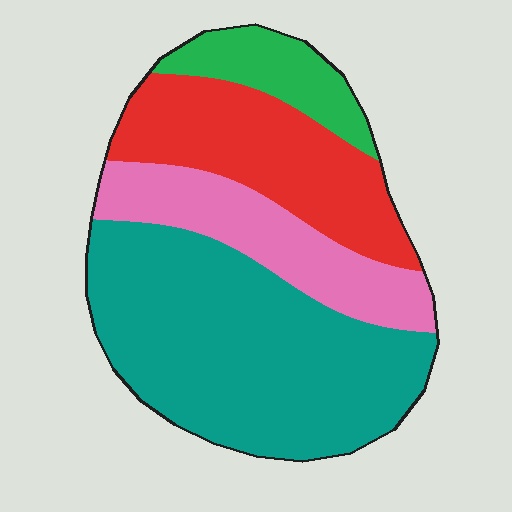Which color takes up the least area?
Green, at roughly 10%.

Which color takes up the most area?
Teal, at roughly 45%.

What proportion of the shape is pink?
Pink takes up about one fifth (1/5) of the shape.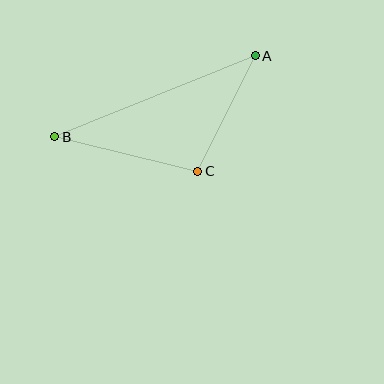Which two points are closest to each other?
Points A and C are closest to each other.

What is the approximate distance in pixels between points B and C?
The distance between B and C is approximately 147 pixels.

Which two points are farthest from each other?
Points A and B are farthest from each other.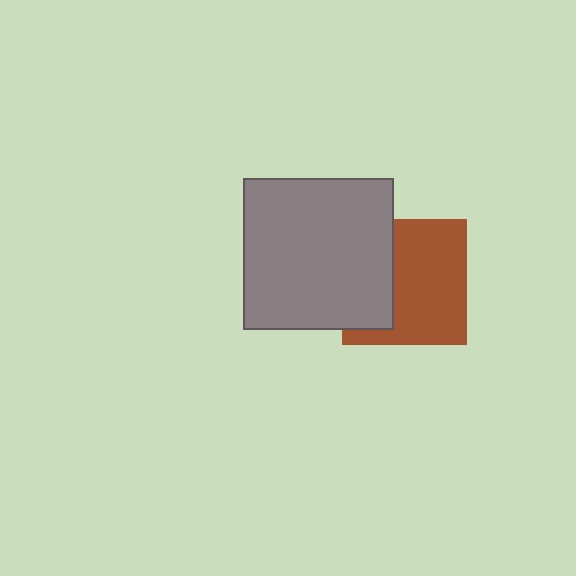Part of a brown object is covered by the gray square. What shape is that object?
It is a square.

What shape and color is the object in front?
The object in front is a gray square.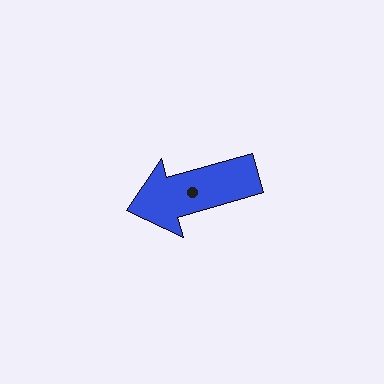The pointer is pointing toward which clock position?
Roughly 8 o'clock.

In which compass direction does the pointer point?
West.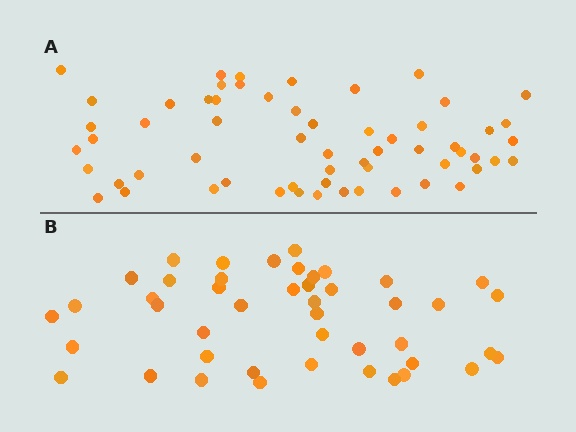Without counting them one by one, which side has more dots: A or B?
Region A (the top region) has more dots.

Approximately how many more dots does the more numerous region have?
Region A has approximately 15 more dots than region B.